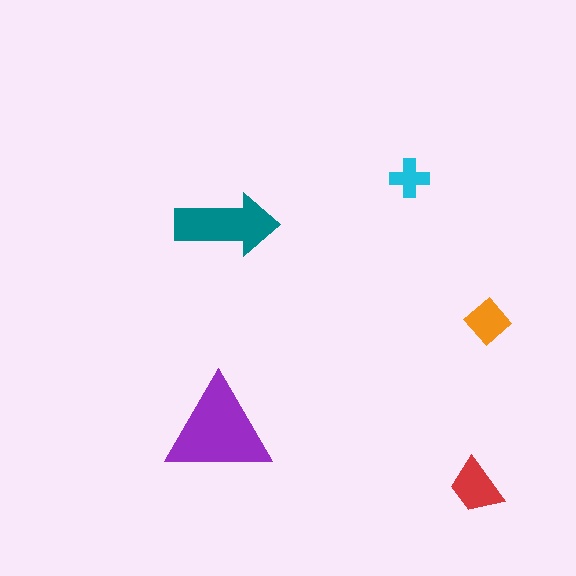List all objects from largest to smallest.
The purple triangle, the teal arrow, the red trapezoid, the orange diamond, the cyan cross.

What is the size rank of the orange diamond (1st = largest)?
4th.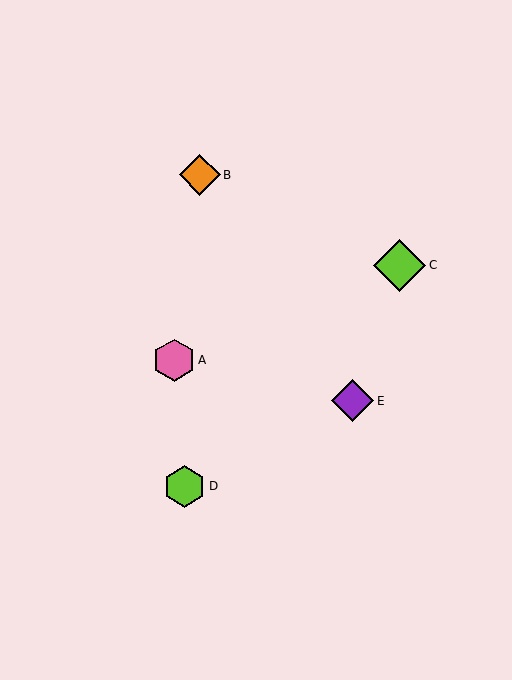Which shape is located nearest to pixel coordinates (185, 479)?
The lime hexagon (labeled D) at (185, 486) is nearest to that location.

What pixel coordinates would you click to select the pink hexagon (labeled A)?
Click at (174, 360) to select the pink hexagon A.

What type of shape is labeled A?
Shape A is a pink hexagon.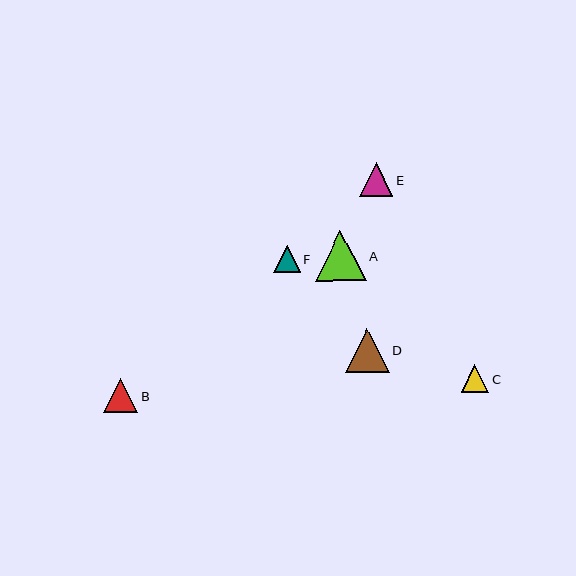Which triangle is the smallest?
Triangle F is the smallest with a size of approximately 27 pixels.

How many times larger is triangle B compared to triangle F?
Triangle B is approximately 1.3 times the size of triangle F.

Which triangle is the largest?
Triangle A is the largest with a size of approximately 51 pixels.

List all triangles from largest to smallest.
From largest to smallest: A, D, B, E, C, F.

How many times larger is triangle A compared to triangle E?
Triangle A is approximately 1.5 times the size of triangle E.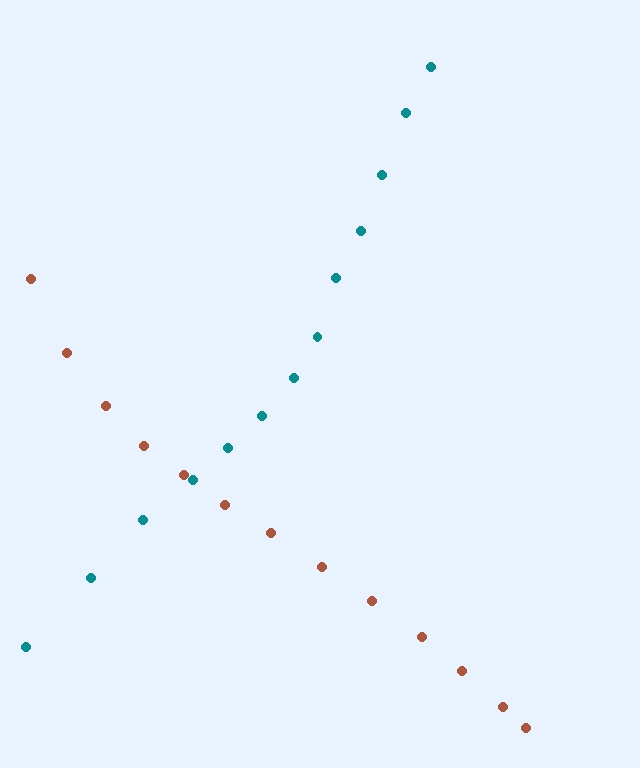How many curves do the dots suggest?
There are 2 distinct paths.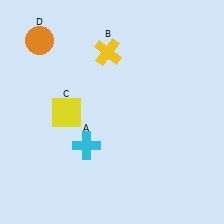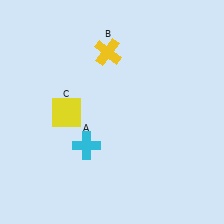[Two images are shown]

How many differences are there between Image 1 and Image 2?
There is 1 difference between the two images.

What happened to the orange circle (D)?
The orange circle (D) was removed in Image 2. It was in the top-left area of Image 1.